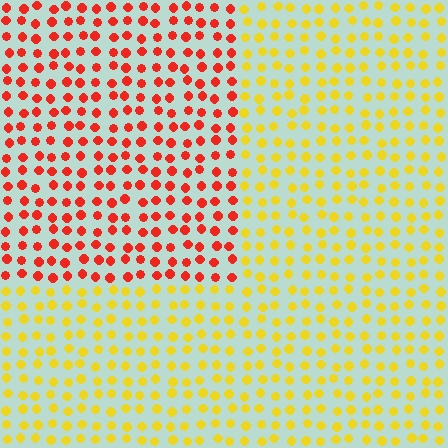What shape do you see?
I see a rectangle.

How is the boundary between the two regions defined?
The boundary is defined purely by a slight shift in hue (about 51 degrees). Spacing, size, and orientation are identical on both sides.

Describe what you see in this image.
The image is filled with small yellow elements in a uniform arrangement. A rectangle-shaped region is visible where the elements are tinted to a slightly different hue, forming a subtle color boundary.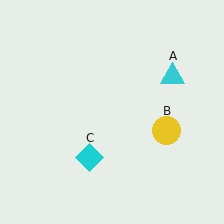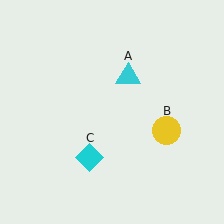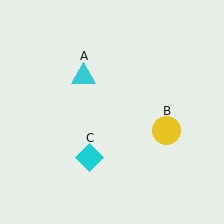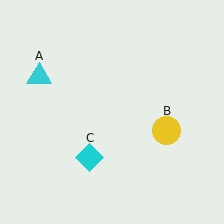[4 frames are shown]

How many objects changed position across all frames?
1 object changed position: cyan triangle (object A).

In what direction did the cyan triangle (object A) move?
The cyan triangle (object A) moved left.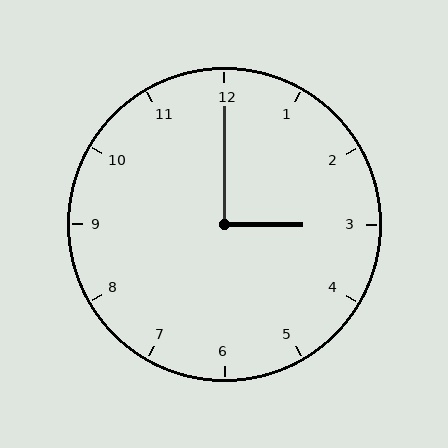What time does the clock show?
3:00.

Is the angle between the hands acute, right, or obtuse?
It is right.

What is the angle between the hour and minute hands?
Approximately 90 degrees.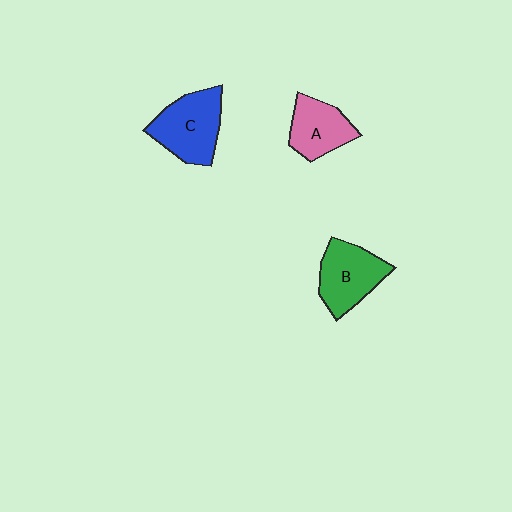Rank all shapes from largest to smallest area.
From largest to smallest: C (blue), B (green), A (pink).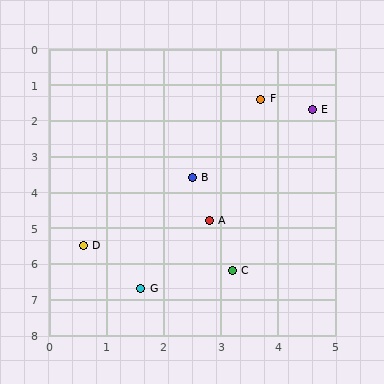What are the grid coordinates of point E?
Point E is at approximately (4.6, 1.7).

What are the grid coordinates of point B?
Point B is at approximately (2.5, 3.6).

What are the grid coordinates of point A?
Point A is at approximately (2.8, 4.8).